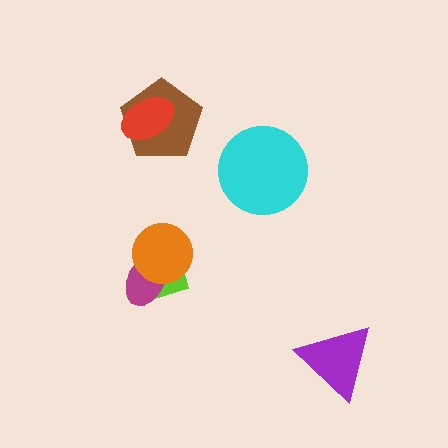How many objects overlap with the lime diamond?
2 objects overlap with the lime diamond.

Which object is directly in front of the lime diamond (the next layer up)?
The magenta ellipse is directly in front of the lime diamond.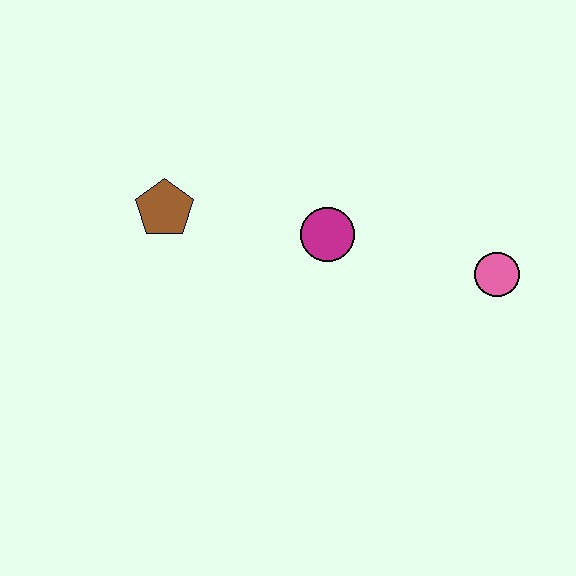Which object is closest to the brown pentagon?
The magenta circle is closest to the brown pentagon.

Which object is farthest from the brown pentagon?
The pink circle is farthest from the brown pentagon.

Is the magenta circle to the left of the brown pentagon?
No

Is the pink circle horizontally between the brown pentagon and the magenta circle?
No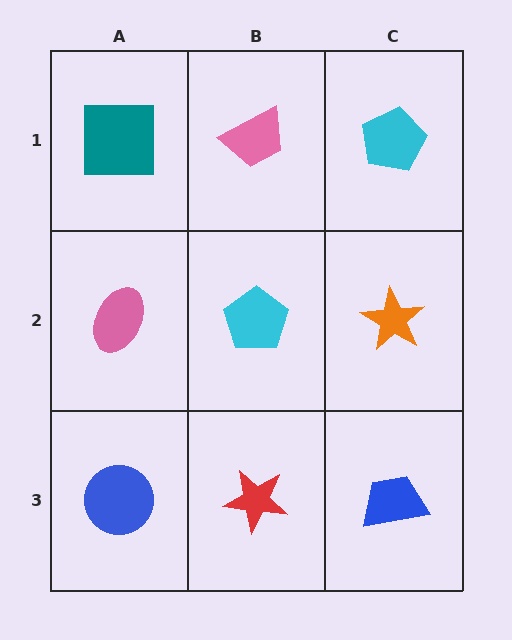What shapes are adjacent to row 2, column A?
A teal square (row 1, column A), a blue circle (row 3, column A), a cyan pentagon (row 2, column B).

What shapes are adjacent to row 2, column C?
A cyan pentagon (row 1, column C), a blue trapezoid (row 3, column C), a cyan pentagon (row 2, column B).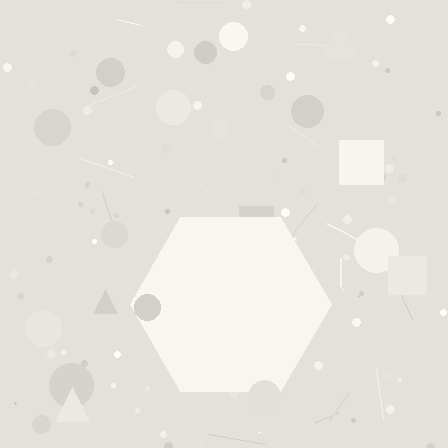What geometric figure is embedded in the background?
A hexagon is embedded in the background.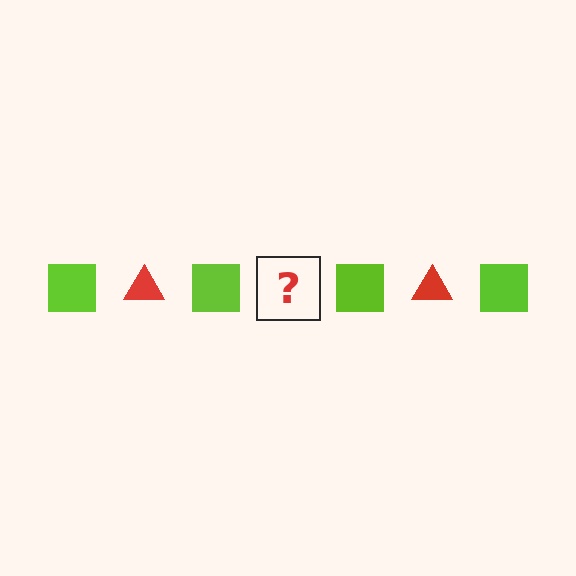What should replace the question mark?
The question mark should be replaced with a red triangle.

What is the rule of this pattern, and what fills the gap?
The rule is that the pattern alternates between lime square and red triangle. The gap should be filled with a red triangle.